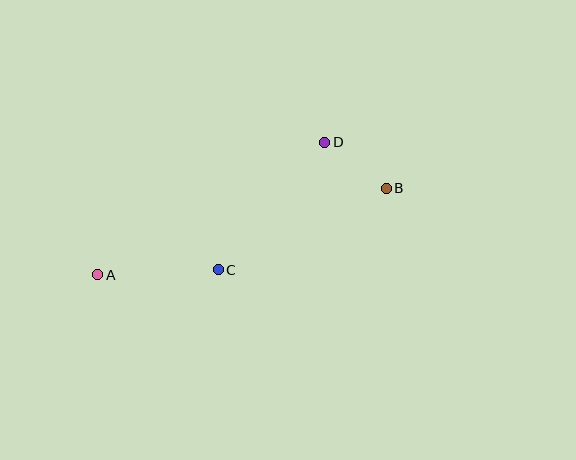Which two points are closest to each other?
Points B and D are closest to each other.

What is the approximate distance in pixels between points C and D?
The distance between C and D is approximately 166 pixels.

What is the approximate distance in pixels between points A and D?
The distance between A and D is approximately 263 pixels.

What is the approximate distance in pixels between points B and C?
The distance between B and C is approximately 186 pixels.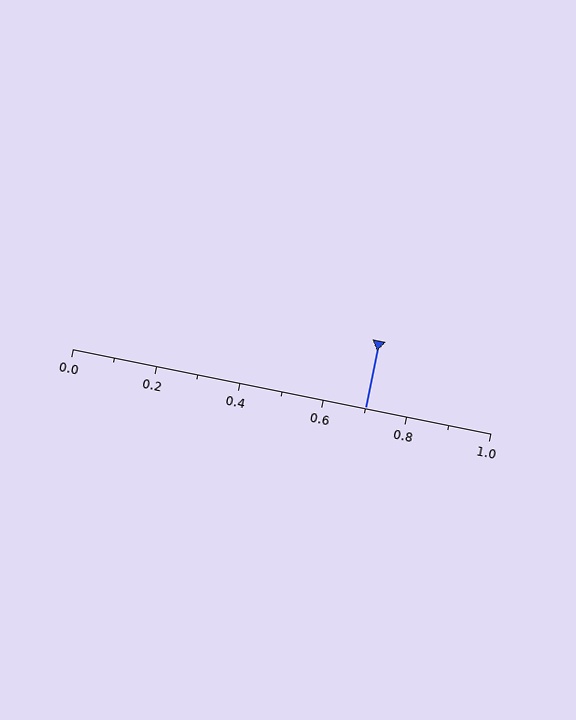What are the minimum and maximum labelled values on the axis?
The axis runs from 0.0 to 1.0.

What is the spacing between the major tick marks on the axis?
The major ticks are spaced 0.2 apart.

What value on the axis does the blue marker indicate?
The marker indicates approximately 0.7.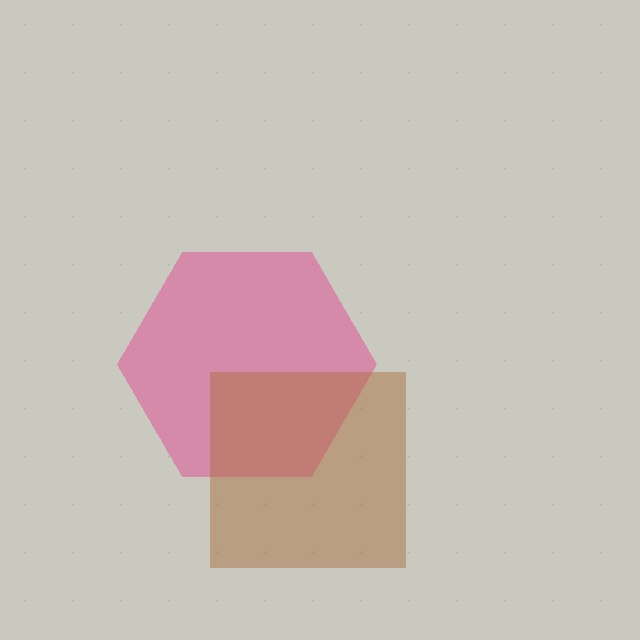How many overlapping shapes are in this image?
There are 2 overlapping shapes in the image.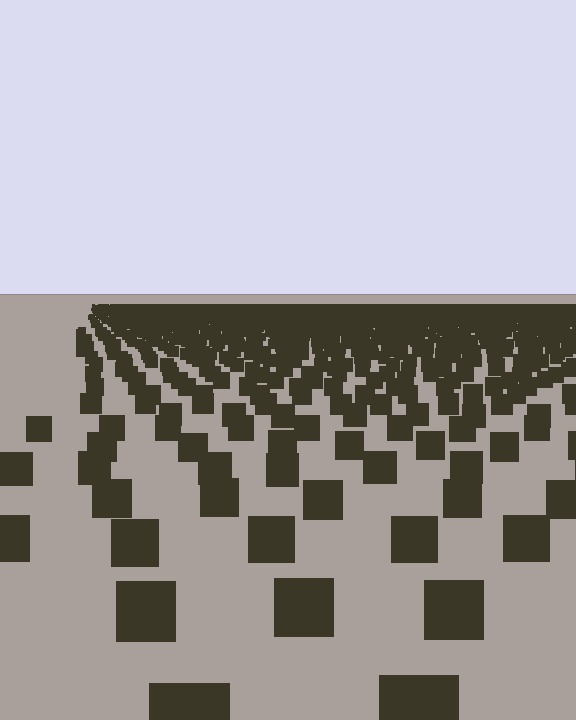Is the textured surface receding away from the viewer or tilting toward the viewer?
The surface is receding away from the viewer. Texture elements get smaller and denser toward the top.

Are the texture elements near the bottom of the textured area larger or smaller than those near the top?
Larger. Near the bottom, elements are closer to the viewer and appear at a bigger on-screen size.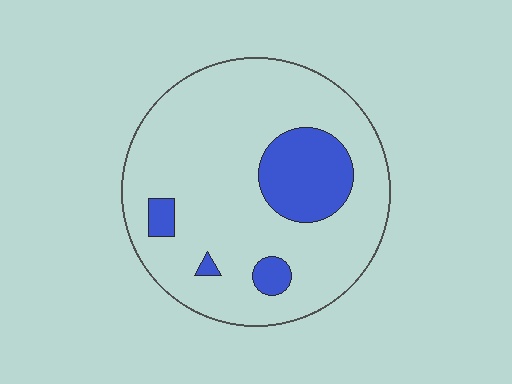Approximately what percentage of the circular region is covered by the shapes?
Approximately 15%.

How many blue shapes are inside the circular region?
4.